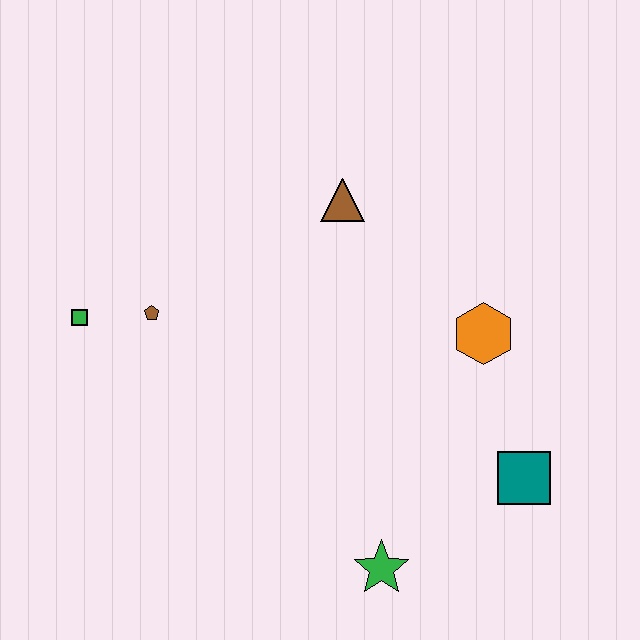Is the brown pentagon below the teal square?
No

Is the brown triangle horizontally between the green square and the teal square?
Yes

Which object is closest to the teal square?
The orange hexagon is closest to the teal square.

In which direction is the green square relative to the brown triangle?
The green square is to the left of the brown triangle.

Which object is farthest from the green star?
The green square is farthest from the green star.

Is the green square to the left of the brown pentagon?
Yes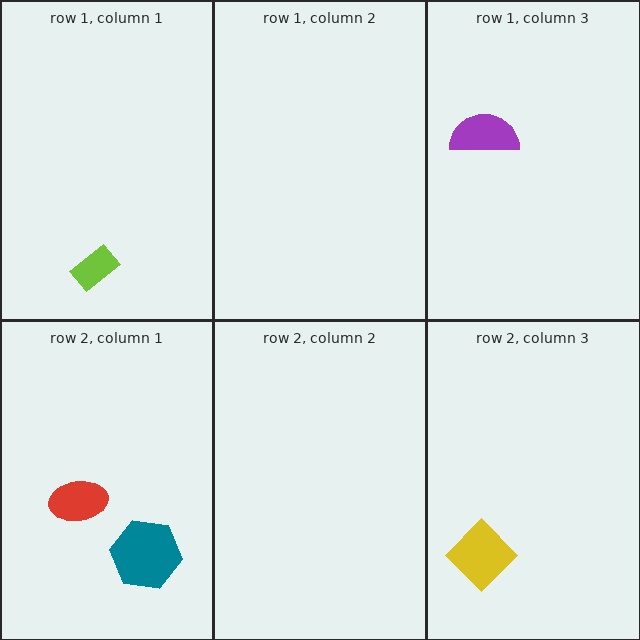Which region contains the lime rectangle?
The row 1, column 1 region.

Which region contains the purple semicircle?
The row 1, column 3 region.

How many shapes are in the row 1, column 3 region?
1.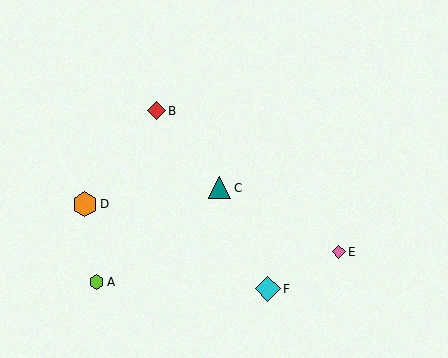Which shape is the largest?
The cyan diamond (labeled F) is the largest.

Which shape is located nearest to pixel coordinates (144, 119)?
The red diamond (labeled B) at (156, 111) is nearest to that location.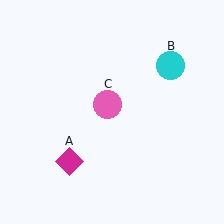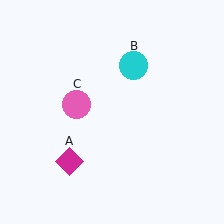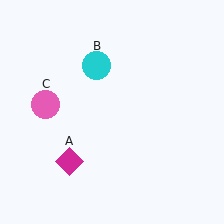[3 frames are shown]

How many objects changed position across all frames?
2 objects changed position: cyan circle (object B), pink circle (object C).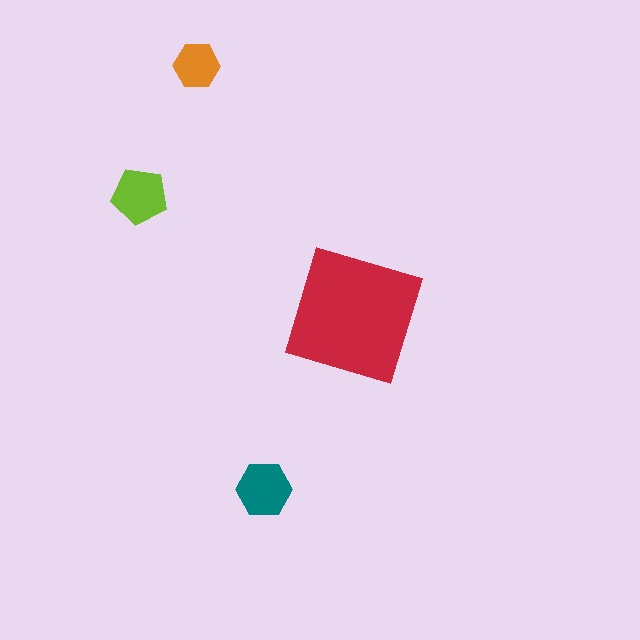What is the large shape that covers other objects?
A red diamond.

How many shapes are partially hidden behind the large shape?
0 shapes are partially hidden.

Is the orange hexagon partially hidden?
No, the orange hexagon is fully visible.